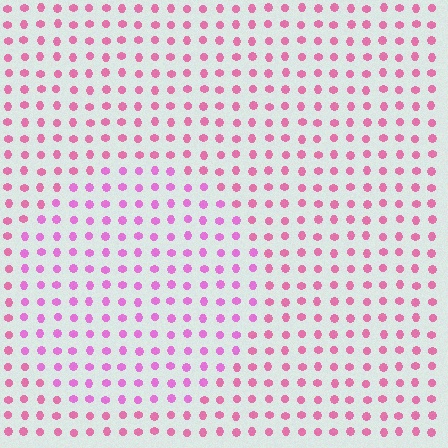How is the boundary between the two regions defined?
The boundary is defined purely by a slight shift in hue (about 24 degrees). Spacing, size, and orientation are identical on both sides.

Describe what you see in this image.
The image is filled with small pink elements in a uniform arrangement. A circle-shaped region is visible where the elements are tinted to a slightly different hue, forming a subtle color boundary.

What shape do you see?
I see a circle.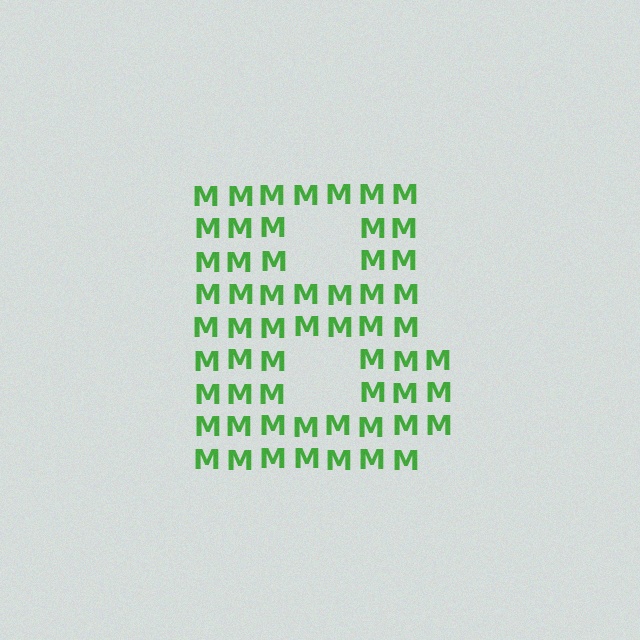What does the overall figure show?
The overall figure shows the letter B.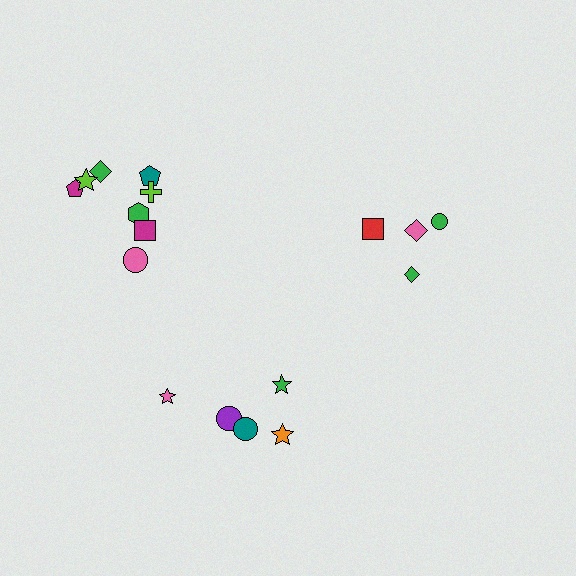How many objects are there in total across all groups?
There are 17 objects.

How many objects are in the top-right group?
There are 4 objects.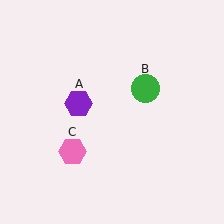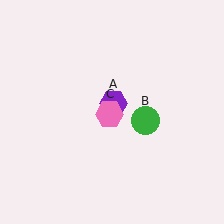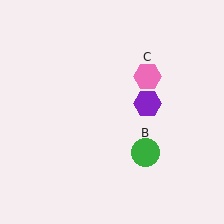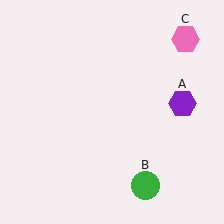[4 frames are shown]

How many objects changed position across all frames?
3 objects changed position: purple hexagon (object A), green circle (object B), pink hexagon (object C).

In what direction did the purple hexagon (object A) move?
The purple hexagon (object A) moved right.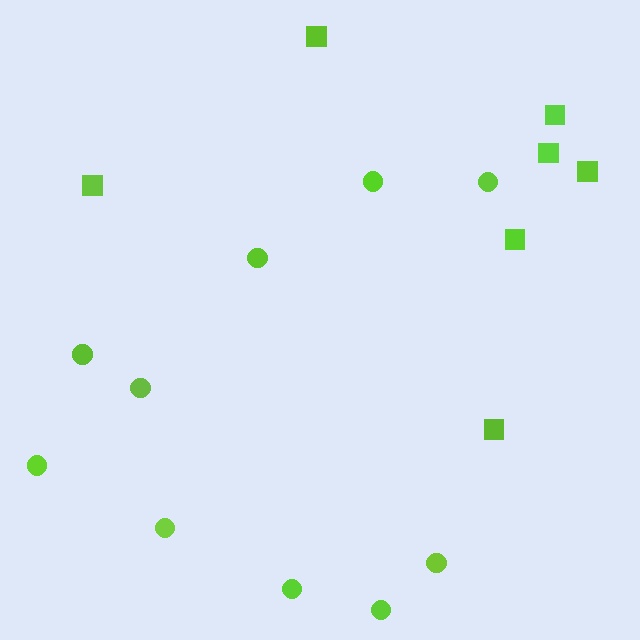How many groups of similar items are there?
There are 2 groups: one group of squares (7) and one group of circles (10).